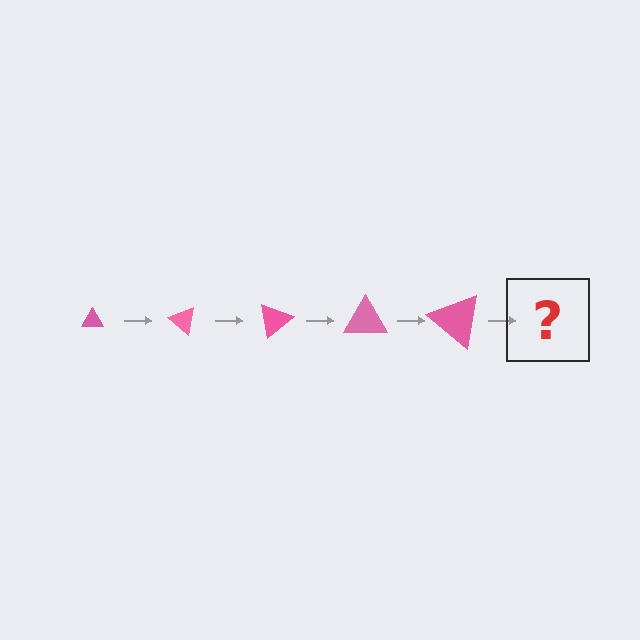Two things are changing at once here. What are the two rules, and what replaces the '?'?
The two rules are that the triangle grows larger each step and it rotates 40 degrees each step. The '?' should be a triangle, larger than the previous one and rotated 200 degrees from the start.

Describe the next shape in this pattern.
It should be a triangle, larger than the previous one and rotated 200 degrees from the start.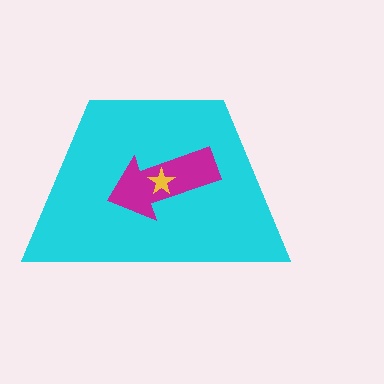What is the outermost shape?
The cyan trapezoid.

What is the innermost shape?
The yellow star.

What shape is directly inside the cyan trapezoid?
The magenta arrow.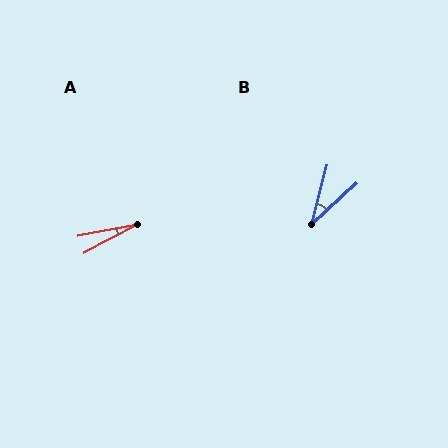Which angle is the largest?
B, at approximately 33 degrees.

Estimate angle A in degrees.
Approximately 16 degrees.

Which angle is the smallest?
A, at approximately 16 degrees.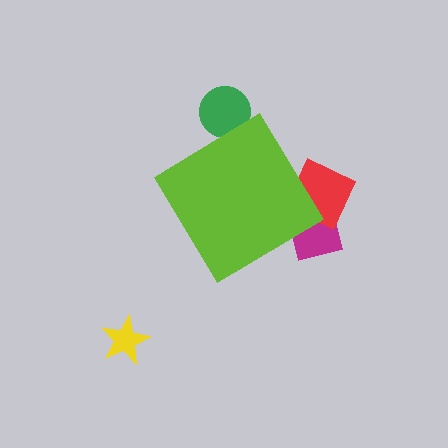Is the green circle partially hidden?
Yes, the green circle is partially hidden behind the lime diamond.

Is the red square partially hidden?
Yes, the red square is partially hidden behind the lime diamond.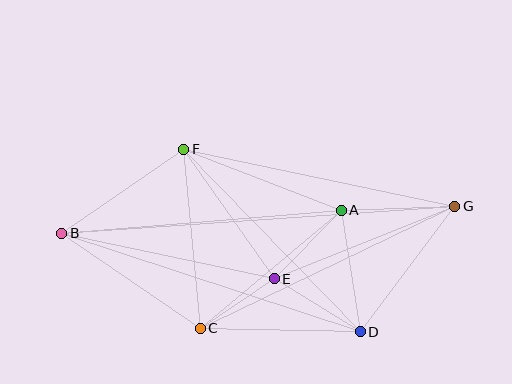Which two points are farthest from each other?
Points B and G are farthest from each other.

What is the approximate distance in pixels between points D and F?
The distance between D and F is approximately 254 pixels.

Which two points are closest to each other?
Points C and E are closest to each other.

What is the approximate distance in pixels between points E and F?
The distance between E and F is approximately 158 pixels.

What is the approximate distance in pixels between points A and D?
The distance between A and D is approximately 123 pixels.